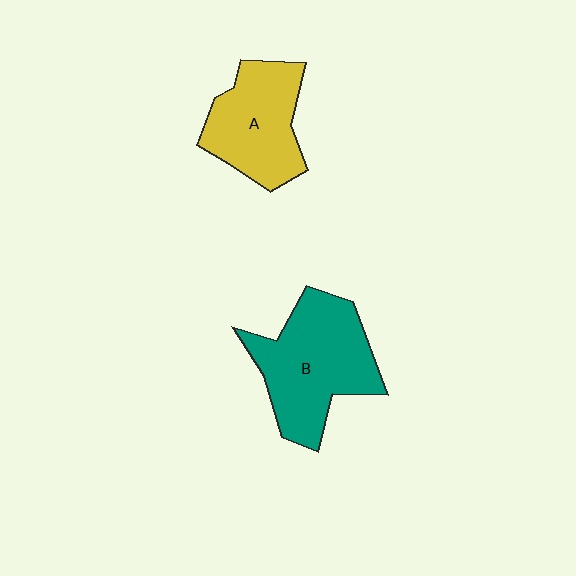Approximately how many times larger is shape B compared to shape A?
Approximately 1.3 times.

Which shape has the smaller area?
Shape A (yellow).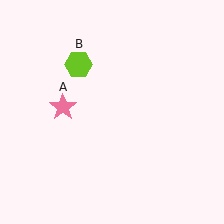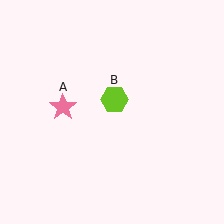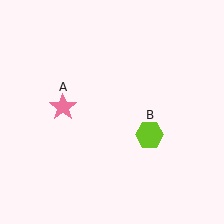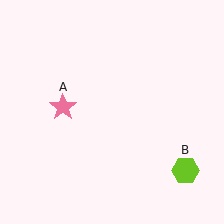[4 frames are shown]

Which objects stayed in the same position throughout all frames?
Pink star (object A) remained stationary.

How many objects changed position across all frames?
1 object changed position: lime hexagon (object B).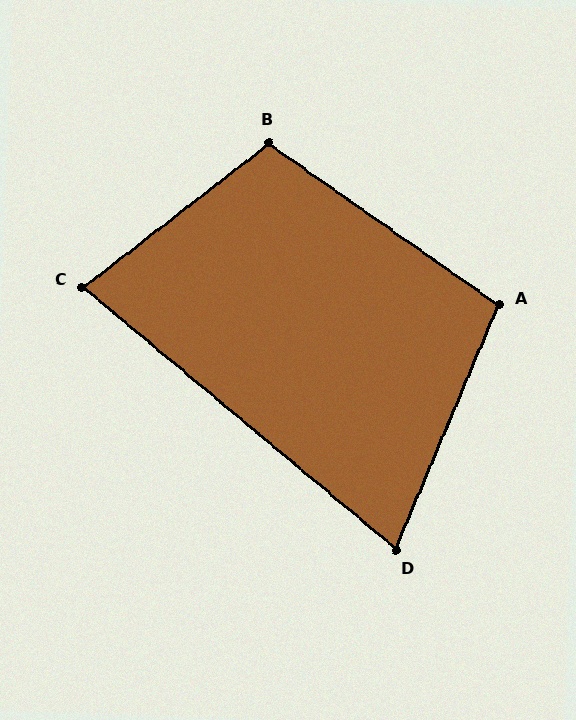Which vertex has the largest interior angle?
B, at approximately 107 degrees.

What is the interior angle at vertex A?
Approximately 102 degrees (obtuse).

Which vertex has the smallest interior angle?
D, at approximately 73 degrees.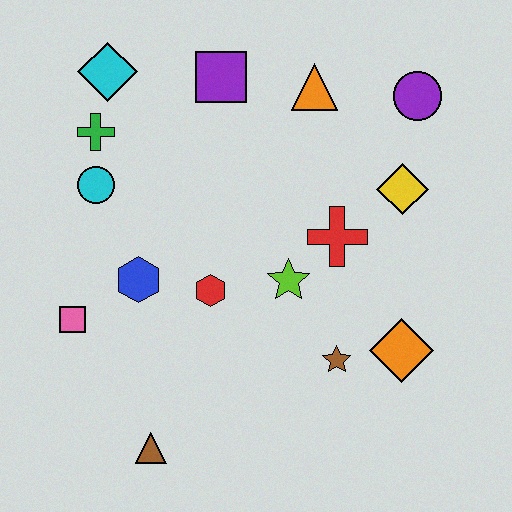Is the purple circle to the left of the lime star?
No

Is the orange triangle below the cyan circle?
No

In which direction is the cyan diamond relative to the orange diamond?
The cyan diamond is to the left of the orange diamond.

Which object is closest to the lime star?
The red cross is closest to the lime star.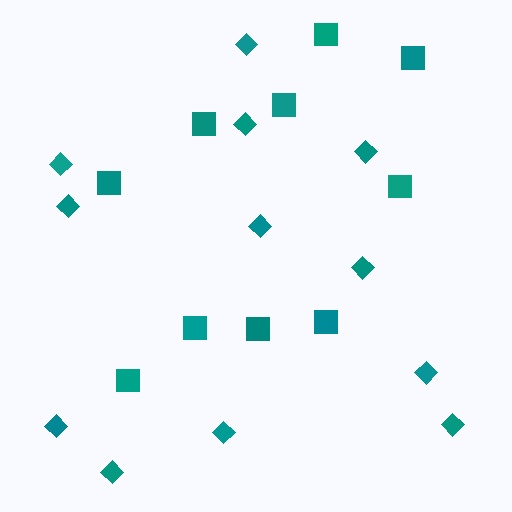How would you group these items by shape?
There are 2 groups: one group of squares (10) and one group of diamonds (12).